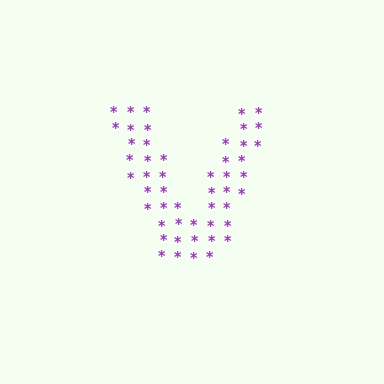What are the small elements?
The small elements are asterisks.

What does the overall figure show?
The overall figure shows the letter V.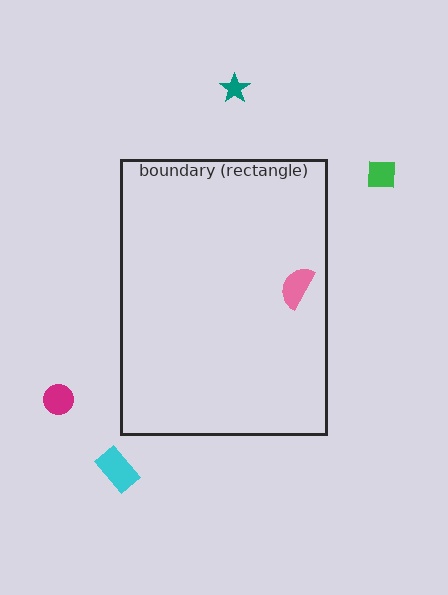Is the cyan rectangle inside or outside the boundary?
Outside.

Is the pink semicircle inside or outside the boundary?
Inside.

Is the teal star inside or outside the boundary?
Outside.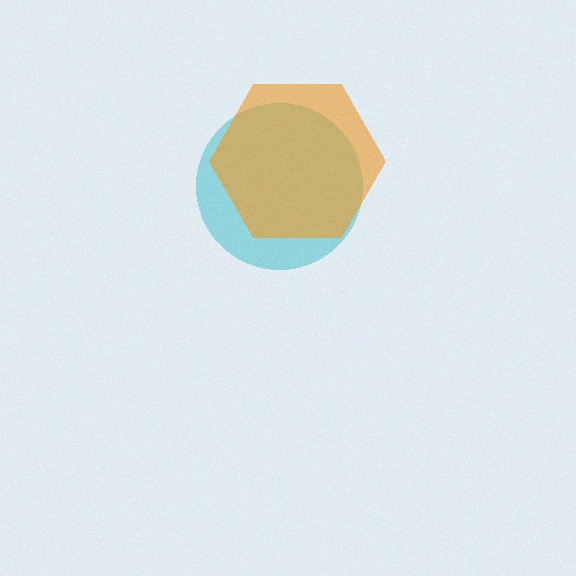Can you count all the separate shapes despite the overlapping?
Yes, there are 2 separate shapes.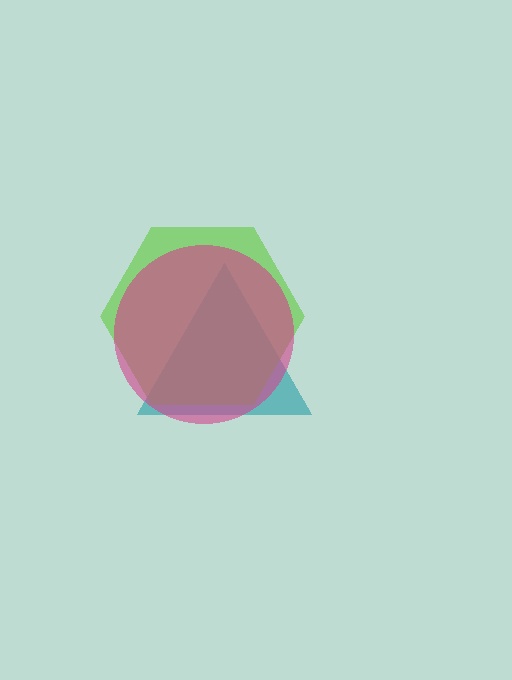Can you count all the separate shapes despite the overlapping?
Yes, there are 3 separate shapes.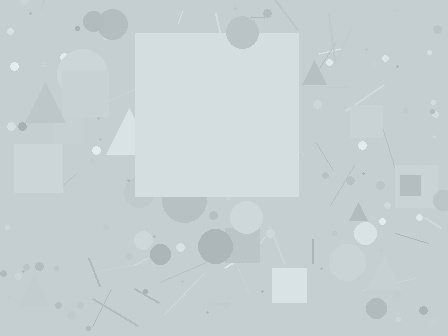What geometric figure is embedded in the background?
A square is embedded in the background.